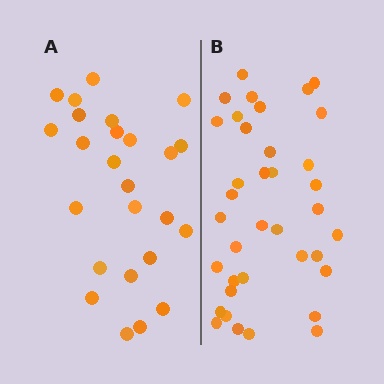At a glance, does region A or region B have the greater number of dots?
Region B (the right region) has more dots.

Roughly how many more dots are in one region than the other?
Region B has roughly 12 or so more dots than region A.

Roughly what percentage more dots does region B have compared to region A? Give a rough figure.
About 50% more.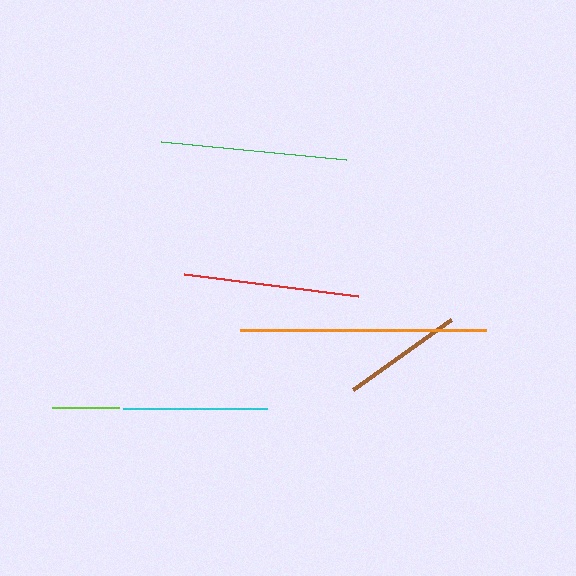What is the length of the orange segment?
The orange segment is approximately 246 pixels long.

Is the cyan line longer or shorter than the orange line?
The orange line is longer than the cyan line.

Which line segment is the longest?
The orange line is the longest at approximately 246 pixels.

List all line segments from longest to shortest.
From longest to shortest: orange, green, red, cyan, brown, lime.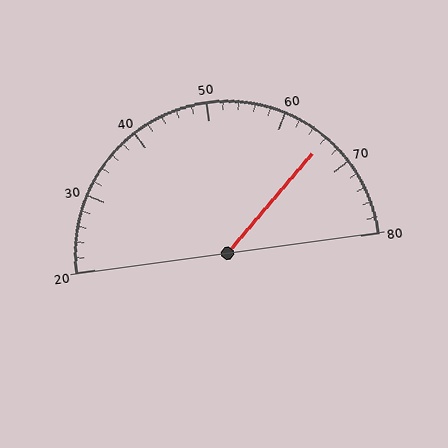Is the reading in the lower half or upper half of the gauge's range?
The reading is in the upper half of the range (20 to 80).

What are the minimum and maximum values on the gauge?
The gauge ranges from 20 to 80.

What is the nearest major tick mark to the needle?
The nearest major tick mark is 70.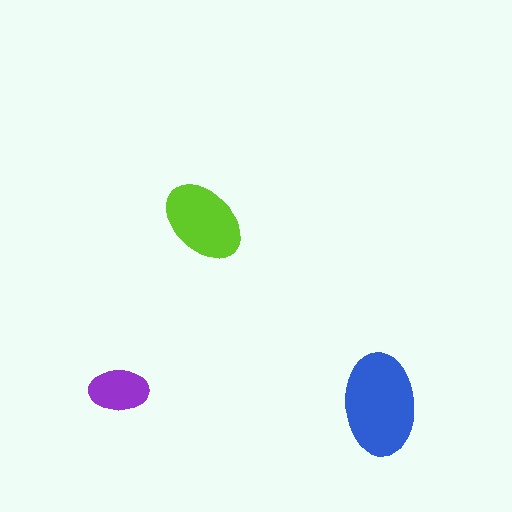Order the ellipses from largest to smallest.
the blue one, the lime one, the purple one.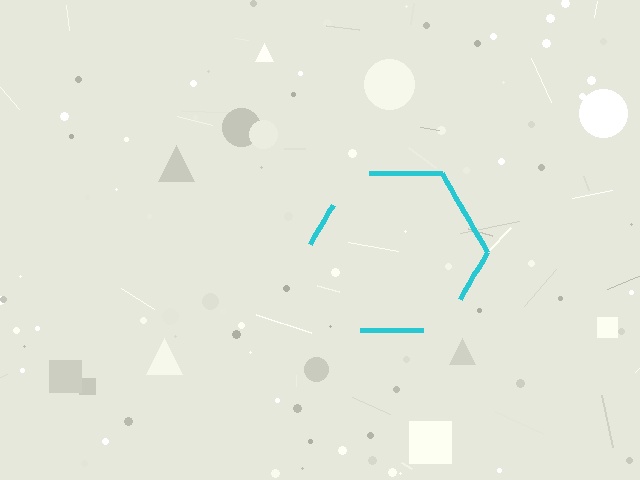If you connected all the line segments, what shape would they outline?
They would outline a hexagon.